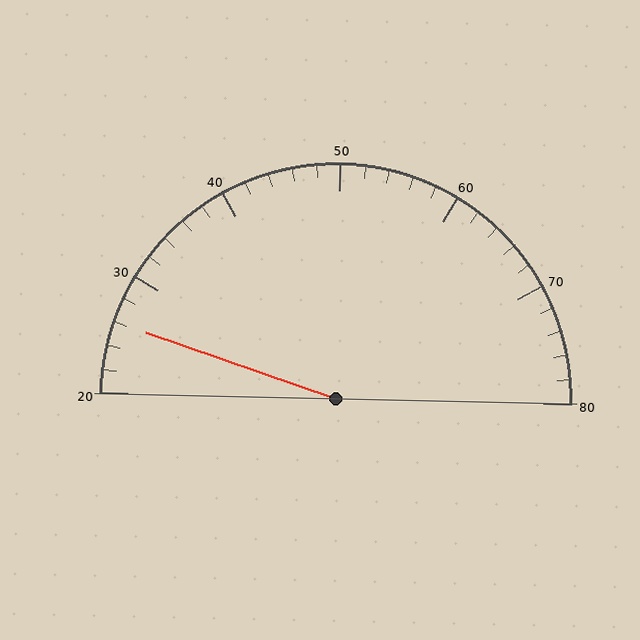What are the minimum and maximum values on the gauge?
The gauge ranges from 20 to 80.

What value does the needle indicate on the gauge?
The needle indicates approximately 26.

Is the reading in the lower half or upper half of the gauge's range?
The reading is in the lower half of the range (20 to 80).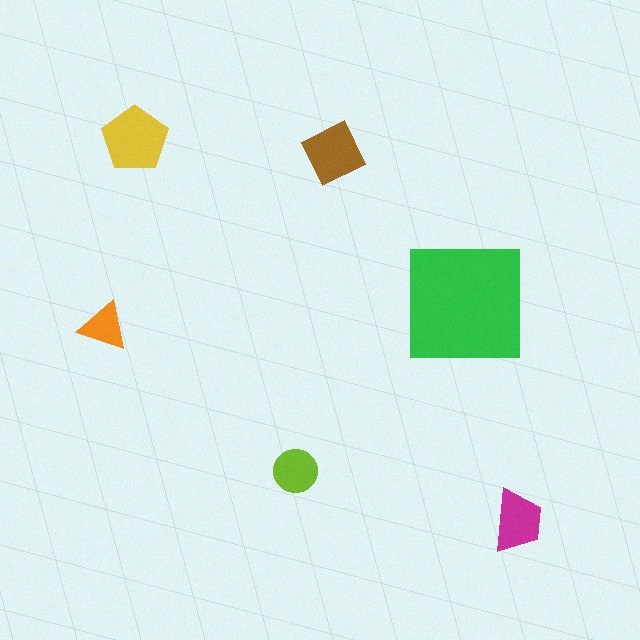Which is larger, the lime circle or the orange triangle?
The lime circle.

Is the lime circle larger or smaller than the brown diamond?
Smaller.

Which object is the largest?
The green square.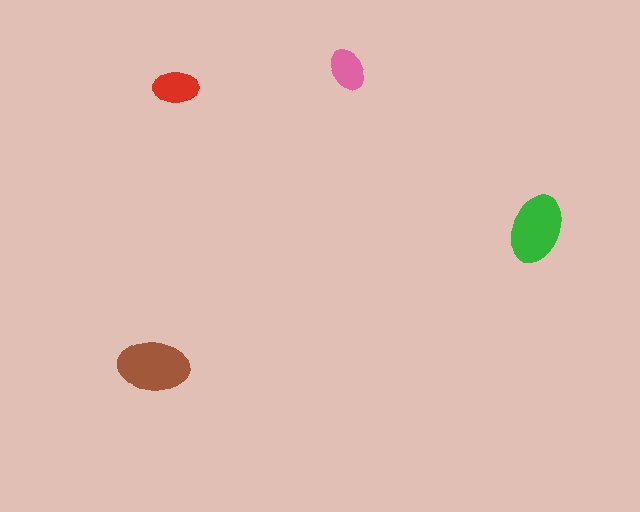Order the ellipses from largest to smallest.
the brown one, the green one, the red one, the pink one.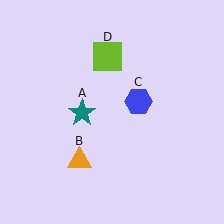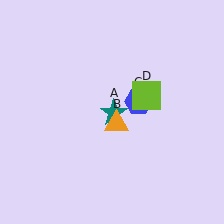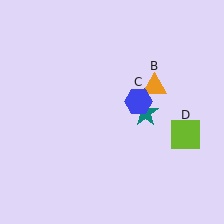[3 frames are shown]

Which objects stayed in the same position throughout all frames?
Blue hexagon (object C) remained stationary.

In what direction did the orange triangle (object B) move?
The orange triangle (object B) moved up and to the right.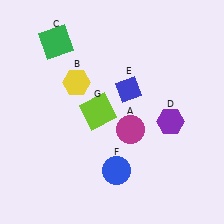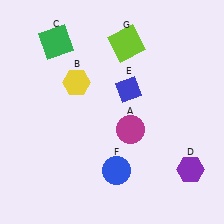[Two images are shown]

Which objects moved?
The objects that moved are: the purple hexagon (D), the lime square (G).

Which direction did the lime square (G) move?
The lime square (G) moved up.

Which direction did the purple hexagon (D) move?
The purple hexagon (D) moved down.